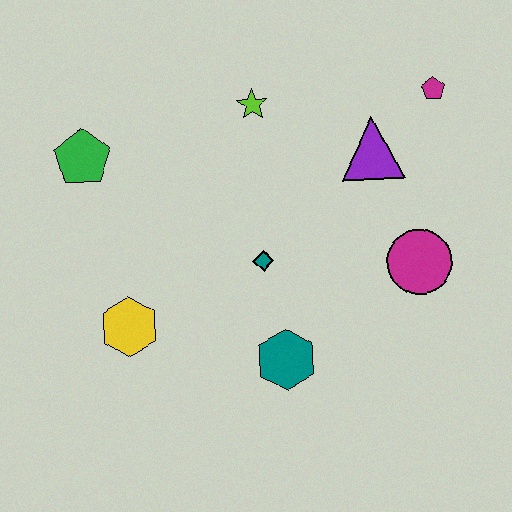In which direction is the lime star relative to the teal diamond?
The lime star is above the teal diamond.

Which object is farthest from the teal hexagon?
The magenta pentagon is farthest from the teal hexagon.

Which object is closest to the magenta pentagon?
The purple triangle is closest to the magenta pentagon.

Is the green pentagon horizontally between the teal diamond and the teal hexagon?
No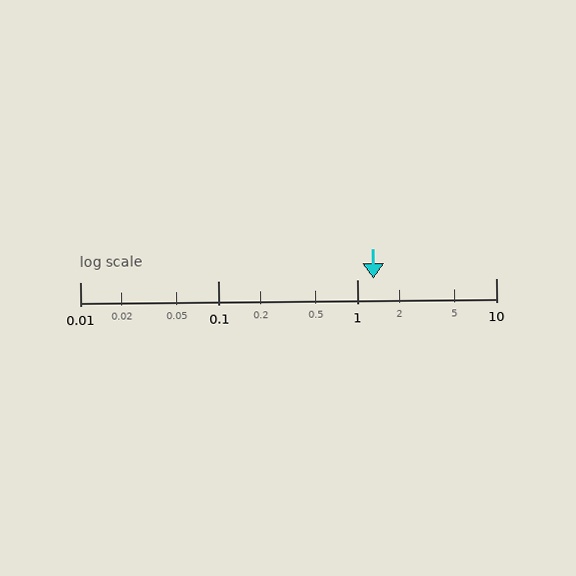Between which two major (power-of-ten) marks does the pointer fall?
The pointer is between 1 and 10.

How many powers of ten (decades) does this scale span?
The scale spans 3 decades, from 0.01 to 10.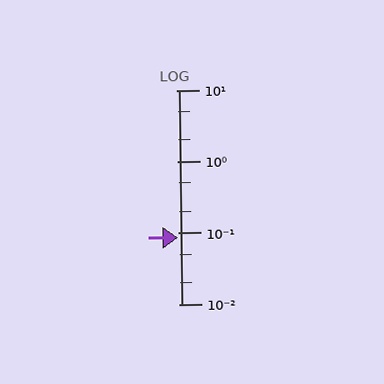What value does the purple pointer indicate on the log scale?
The pointer indicates approximately 0.085.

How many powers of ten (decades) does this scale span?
The scale spans 3 decades, from 0.01 to 10.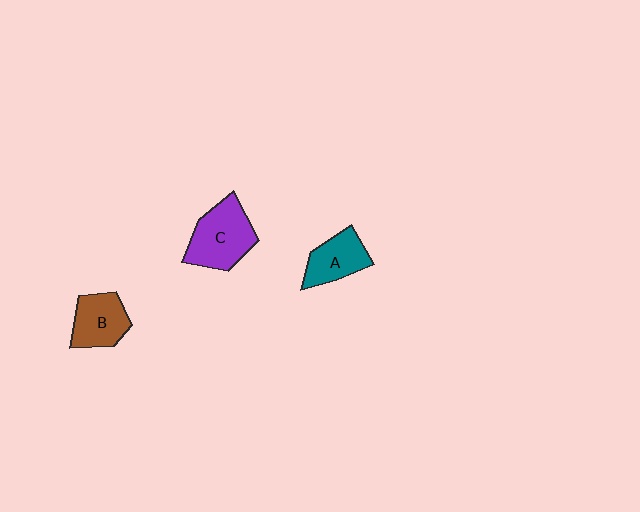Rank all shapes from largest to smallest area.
From largest to smallest: C (purple), B (brown), A (teal).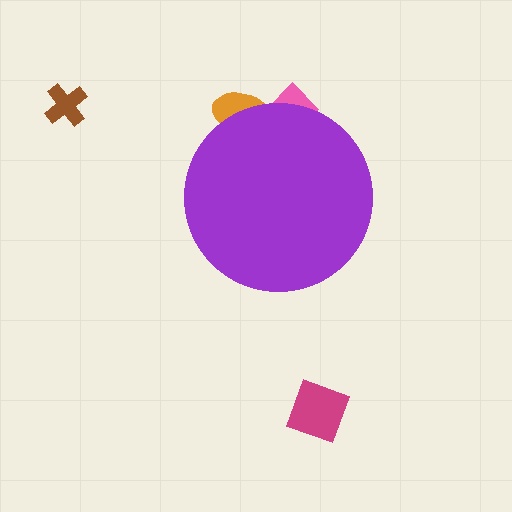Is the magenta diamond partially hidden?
No, the magenta diamond is fully visible.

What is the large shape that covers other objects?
A purple circle.